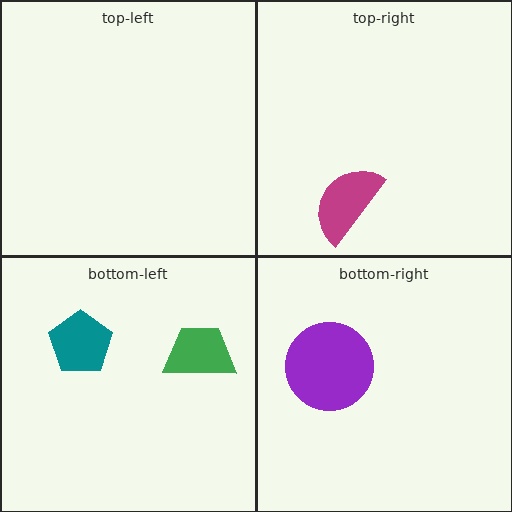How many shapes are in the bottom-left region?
2.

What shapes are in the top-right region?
The magenta semicircle.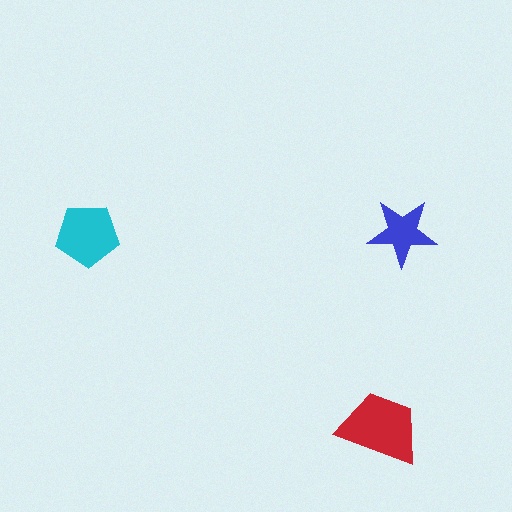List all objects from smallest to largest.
The blue star, the cyan pentagon, the red trapezoid.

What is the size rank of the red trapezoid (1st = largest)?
1st.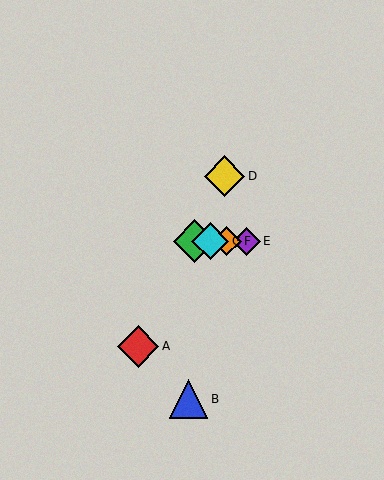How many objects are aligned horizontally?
4 objects (C, E, F, G) are aligned horizontally.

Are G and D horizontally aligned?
No, G is at y≈241 and D is at y≈176.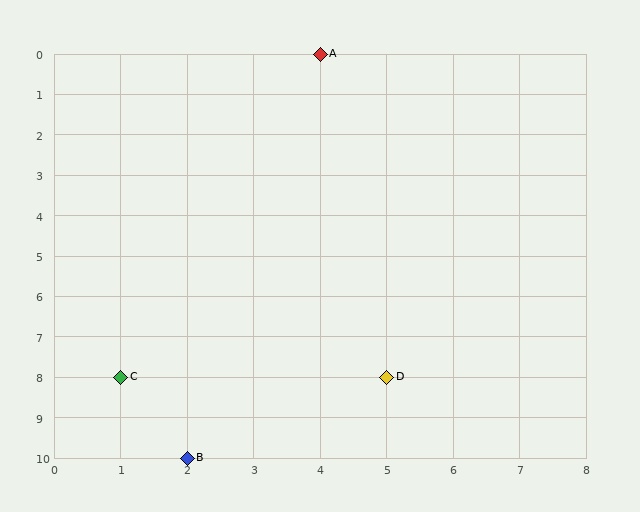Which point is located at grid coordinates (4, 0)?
Point A is at (4, 0).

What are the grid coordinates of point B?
Point B is at grid coordinates (2, 10).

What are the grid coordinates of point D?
Point D is at grid coordinates (5, 8).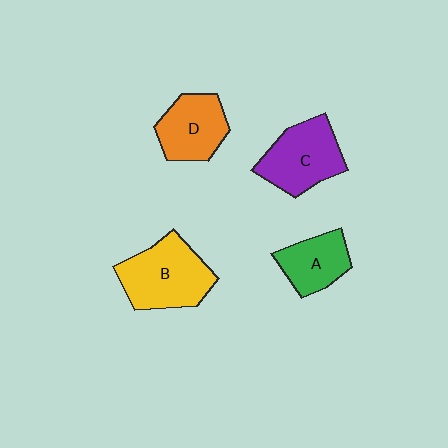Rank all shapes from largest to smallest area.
From largest to smallest: B (yellow), C (purple), D (orange), A (green).